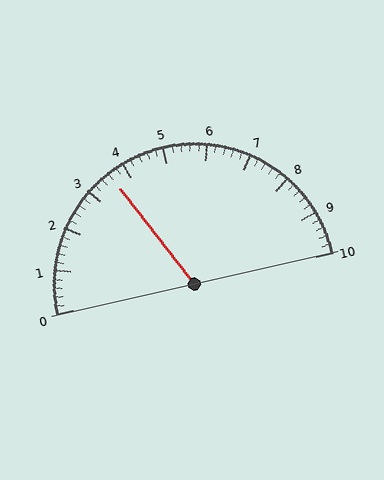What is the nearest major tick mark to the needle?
The nearest major tick mark is 4.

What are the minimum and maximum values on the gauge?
The gauge ranges from 0 to 10.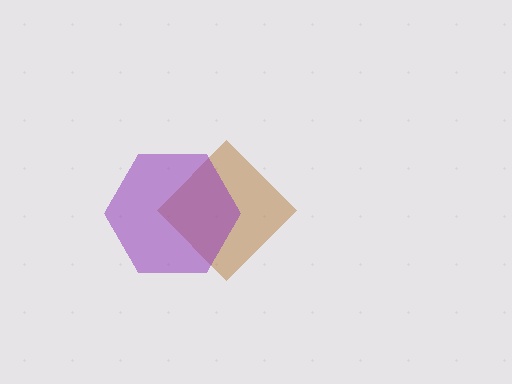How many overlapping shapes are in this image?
There are 2 overlapping shapes in the image.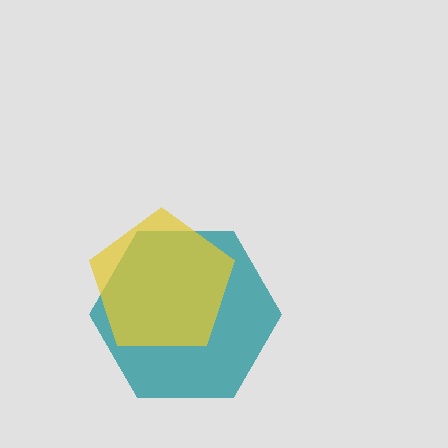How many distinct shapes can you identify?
There are 2 distinct shapes: a teal hexagon, a yellow pentagon.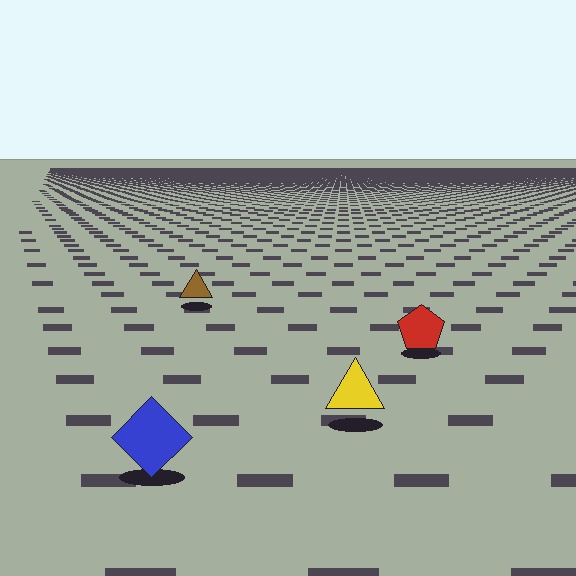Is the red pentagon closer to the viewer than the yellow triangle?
No. The yellow triangle is closer — you can tell from the texture gradient: the ground texture is coarser near it.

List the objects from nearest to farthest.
From nearest to farthest: the blue diamond, the yellow triangle, the red pentagon, the brown triangle.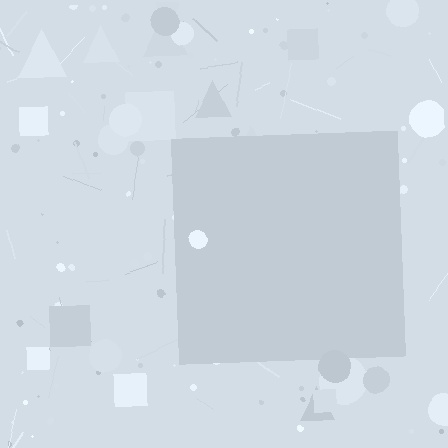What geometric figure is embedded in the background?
A square is embedded in the background.